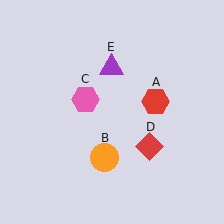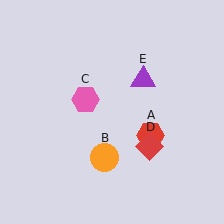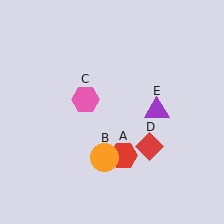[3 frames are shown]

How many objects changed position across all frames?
2 objects changed position: red hexagon (object A), purple triangle (object E).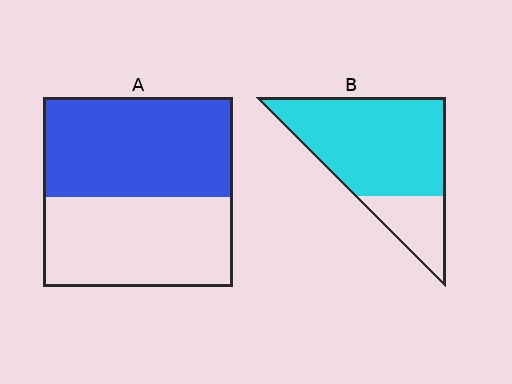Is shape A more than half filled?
Roughly half.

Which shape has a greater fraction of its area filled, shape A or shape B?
Shape B.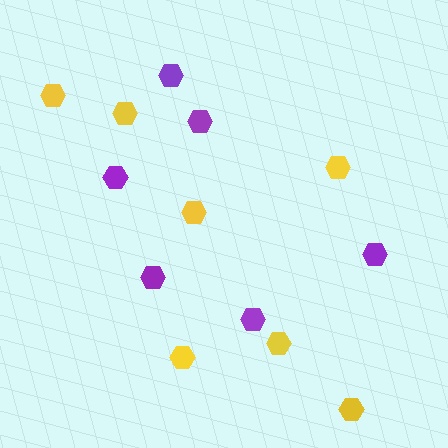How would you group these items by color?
There are 2 groups: one group of yellow hexagons (7) and one group of purple hexagons (6).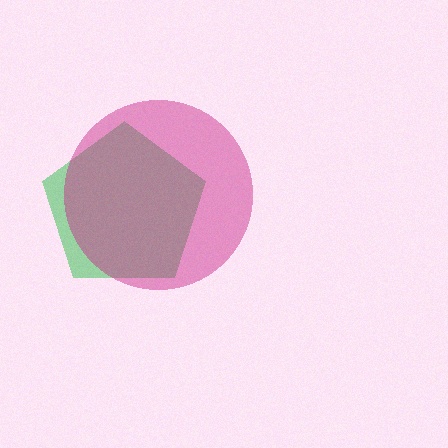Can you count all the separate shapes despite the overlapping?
Yes, there are 2 separate shapes.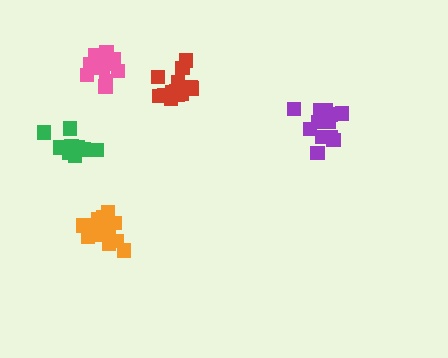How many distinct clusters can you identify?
There are 5 distinct clusters.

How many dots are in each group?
Group 1: 14 dots, Group 2: 16 dots, Group 3: 13 dots, Group 4: 12 dots, Group 5: 14 dots (69 total).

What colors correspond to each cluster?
The clusters are colored: purple, orange, red, green, pink.